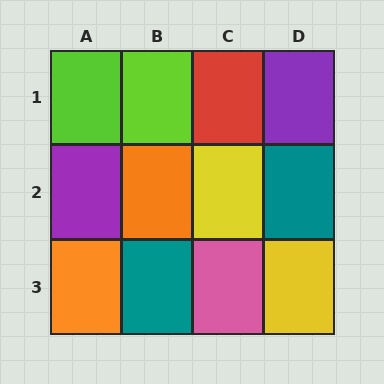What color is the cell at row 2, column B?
Orange.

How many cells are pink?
1 cell is pink.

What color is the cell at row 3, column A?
Orange.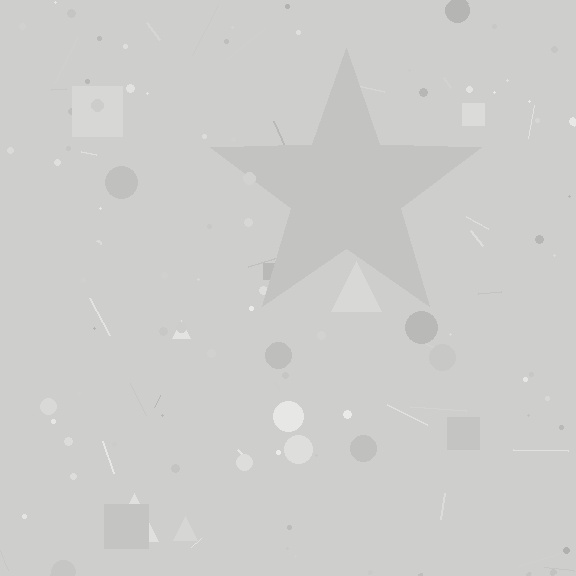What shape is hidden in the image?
A star is hidden in the image.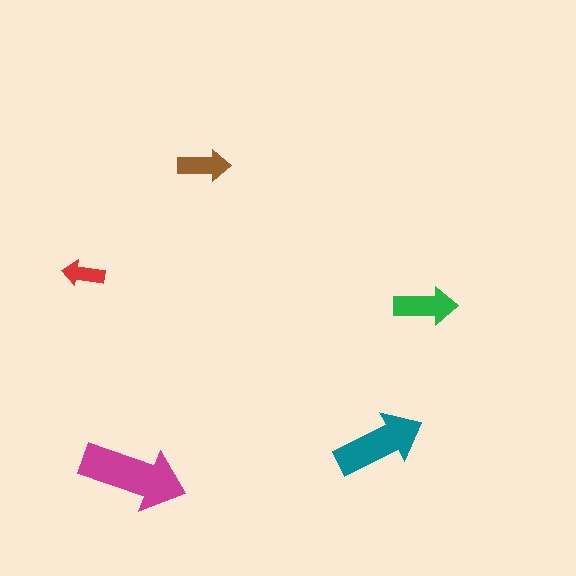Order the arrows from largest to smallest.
the magenta one, the teal one, the green one, the brown one, the red one.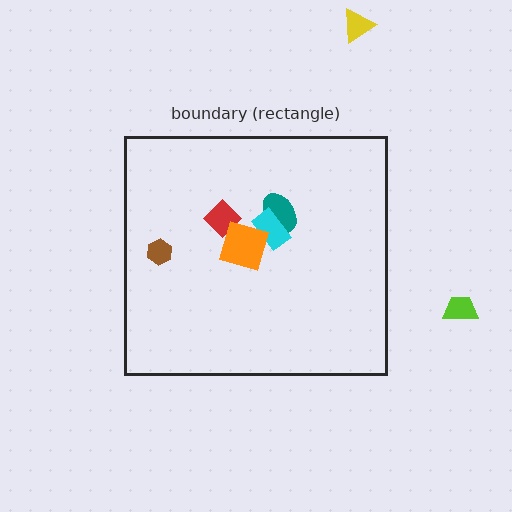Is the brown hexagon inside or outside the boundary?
Inside.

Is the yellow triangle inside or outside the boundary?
Outside.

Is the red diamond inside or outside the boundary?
Inside.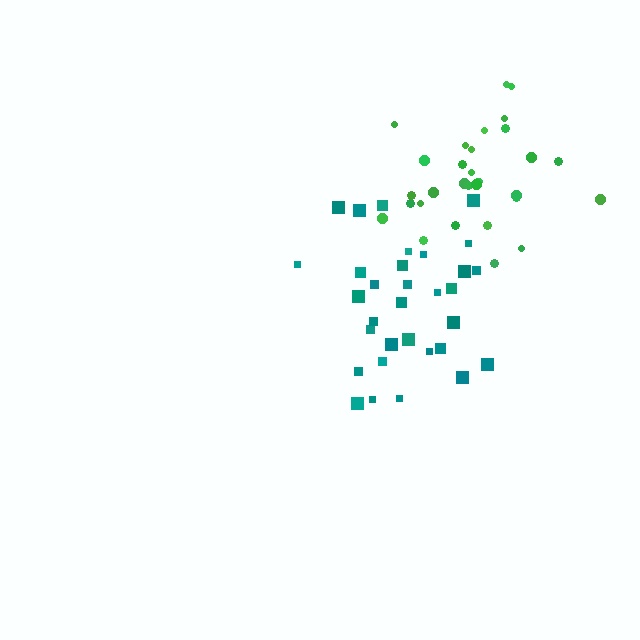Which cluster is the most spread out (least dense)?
Teal.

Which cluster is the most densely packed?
Green.